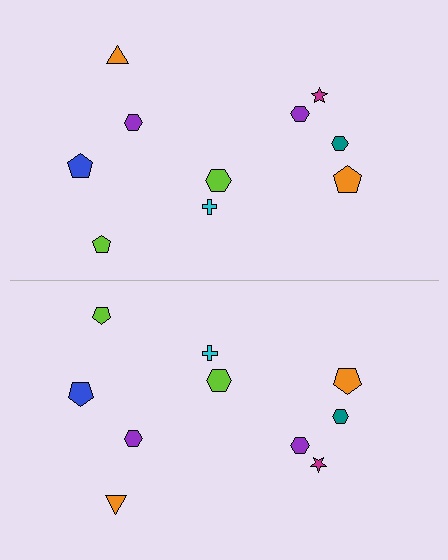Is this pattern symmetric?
Yes, this pattern has bilateral (reflection) symmetry.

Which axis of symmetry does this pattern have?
The pattern has a horizontal axis of symmetry running through the center of the image.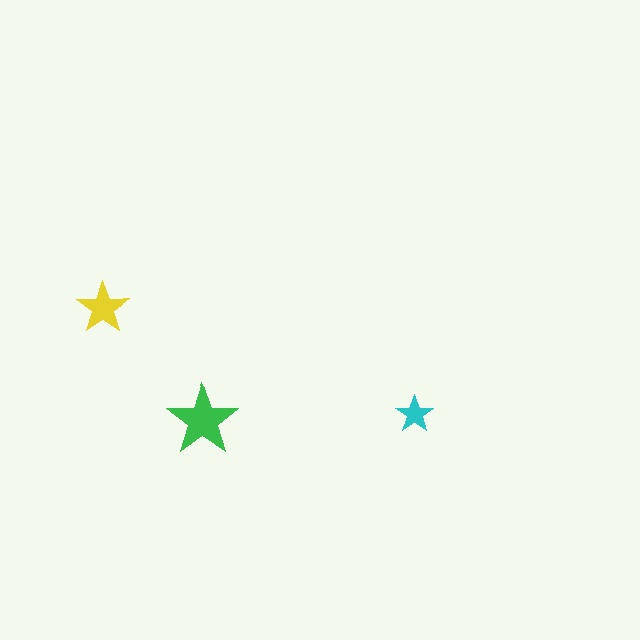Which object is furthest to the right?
The cyan star is rightmost.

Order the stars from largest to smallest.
the green one, the yellow one, the cyan one.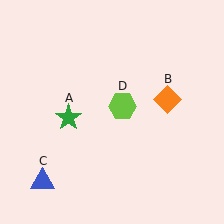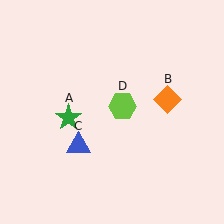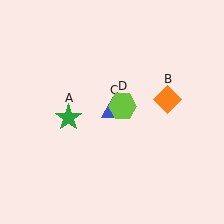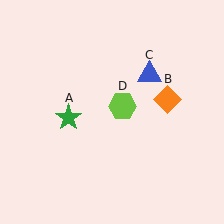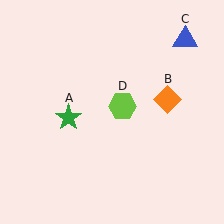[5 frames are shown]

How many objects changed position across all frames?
1 object changed position: blue triangle (object C).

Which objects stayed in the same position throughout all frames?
Green star (object A) and orange diamond (object B) and lime hexagon (object D) remained stationary.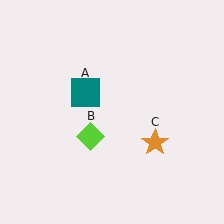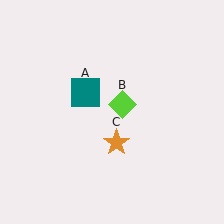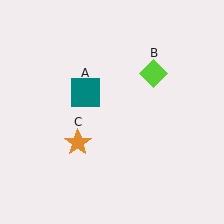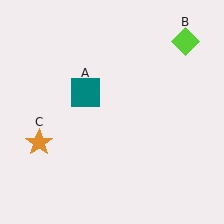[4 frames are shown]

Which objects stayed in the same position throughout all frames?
Teal square (object A) remained stationary.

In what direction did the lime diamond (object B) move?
The lime diamond (object B) moved up and to the right.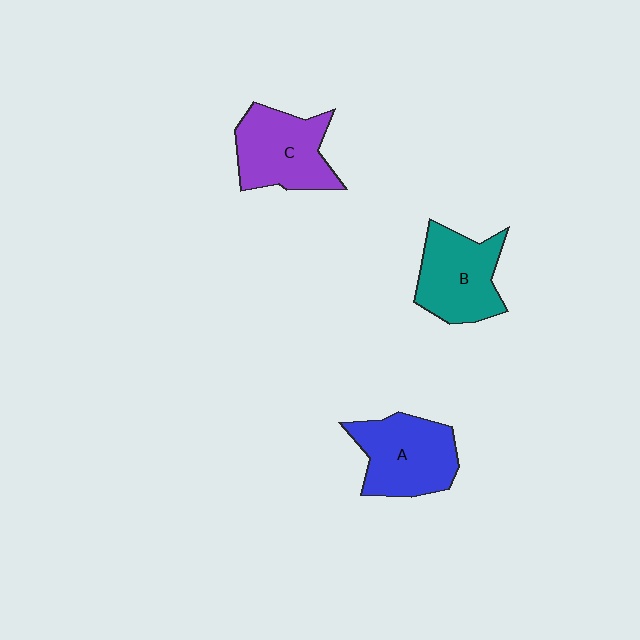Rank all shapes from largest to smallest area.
From largest to smallest: A (blue), C (purple), B (teal).